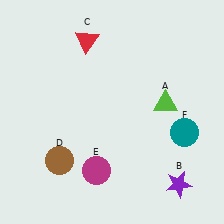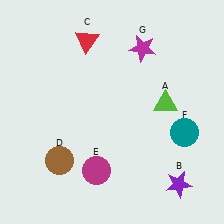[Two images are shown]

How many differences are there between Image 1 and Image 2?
There is 1 difference between the two images.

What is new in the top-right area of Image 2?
A magenta star (G) was added in the top-right area of Image 2.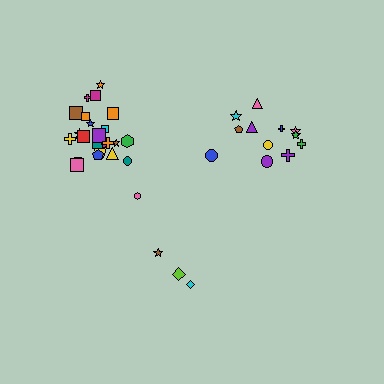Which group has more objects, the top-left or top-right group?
The top-left group.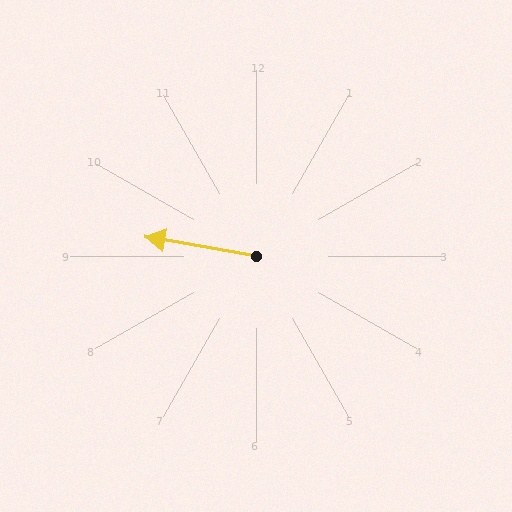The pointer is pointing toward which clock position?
Roughly 9 o'clock.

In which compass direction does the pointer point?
West.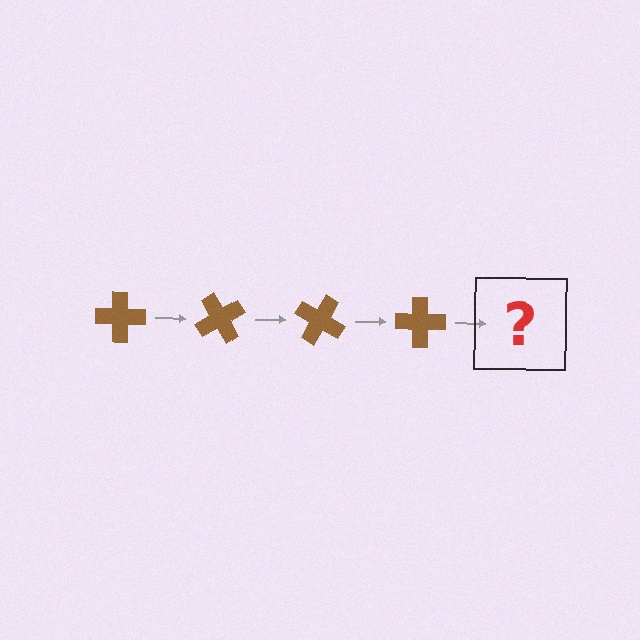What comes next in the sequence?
The next element should be a brown cross rotated 240 degrees.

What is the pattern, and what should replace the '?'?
The pattern is that the cross rotates 60 degrees each step. The '?' should be a brown cross rotated 240 degrees.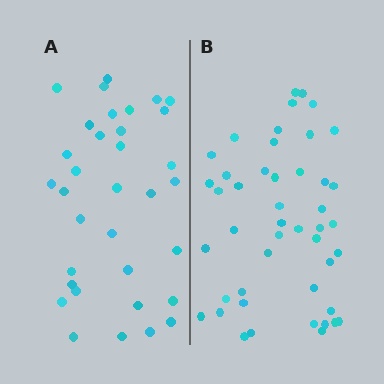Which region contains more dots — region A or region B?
Region B (the right region) has more dots.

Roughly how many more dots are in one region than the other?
Region B has roughly 12 or so more dots than region A.